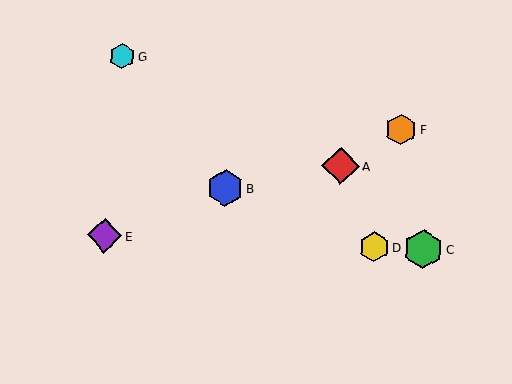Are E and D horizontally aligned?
Yes, both are at y≈236.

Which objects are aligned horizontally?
Objects C, D, E are aligned horizontally.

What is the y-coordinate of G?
Object G is at y≈56.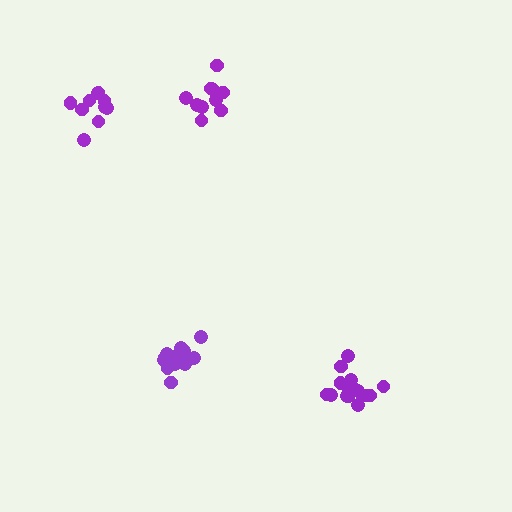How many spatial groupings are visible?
There are 4 spatial groupings.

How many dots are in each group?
Group 1: 11 dots, Group 2: 13 dots, Group 3: 10 dots, Group 4: 15 dots (49 total).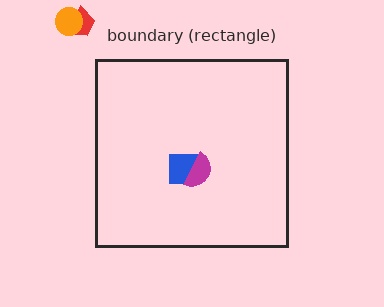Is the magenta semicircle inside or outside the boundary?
Inside.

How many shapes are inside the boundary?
2 inside, 2 outside.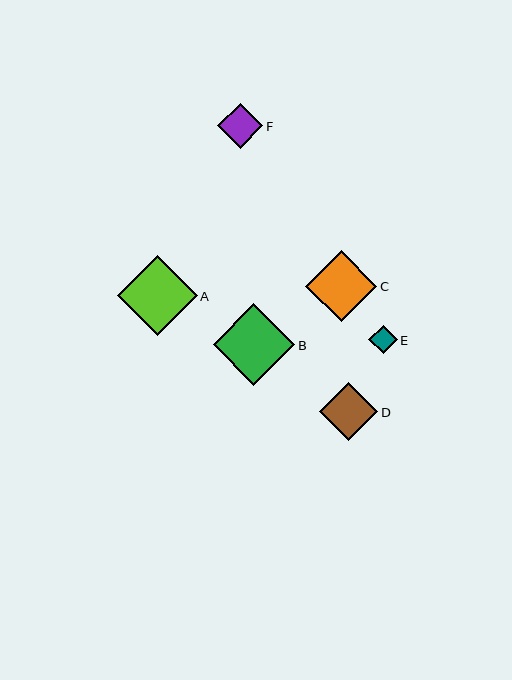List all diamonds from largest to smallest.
From largest to smallest: B, A, C, D, F, E.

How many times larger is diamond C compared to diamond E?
Diamond C is approximately 2.5 times the size of diamond E.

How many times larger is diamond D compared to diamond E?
Diamond D is approximately 2.0 times the size of diamond E.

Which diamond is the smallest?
Diamond E is the smallest with a size of approximately 29 pixels.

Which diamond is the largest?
Diamond B is the largest with a size of approximately 82 pixels.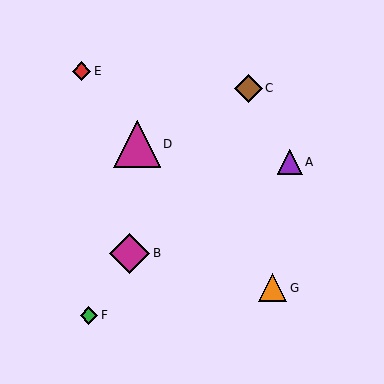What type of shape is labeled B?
Shape B is a magenta diamond.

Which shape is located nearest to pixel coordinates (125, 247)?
The magenta diamond (labeled B) at (130, 253) is nearest to that location.